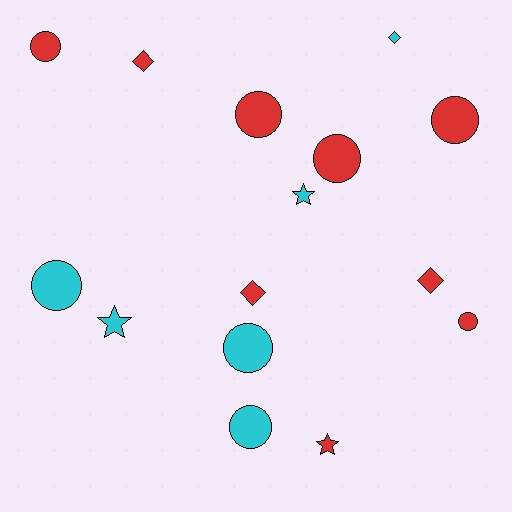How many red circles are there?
There are 5 red circles.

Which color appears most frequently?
Red, with 9 objects.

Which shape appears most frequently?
Circle, with 8 objects.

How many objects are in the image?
There are 15 objects.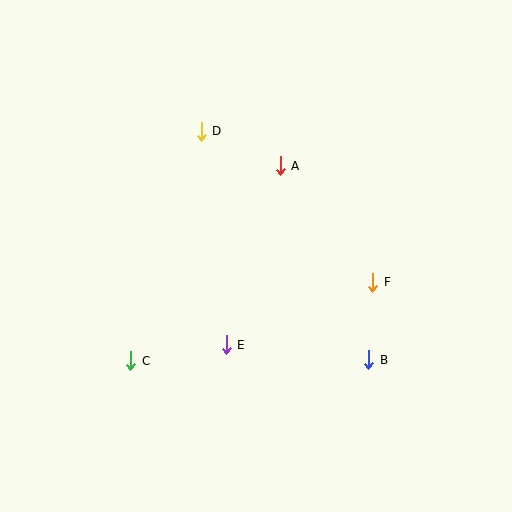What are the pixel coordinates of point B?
Point B is at (369, 360).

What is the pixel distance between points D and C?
The distance between D and C is 240 pixels.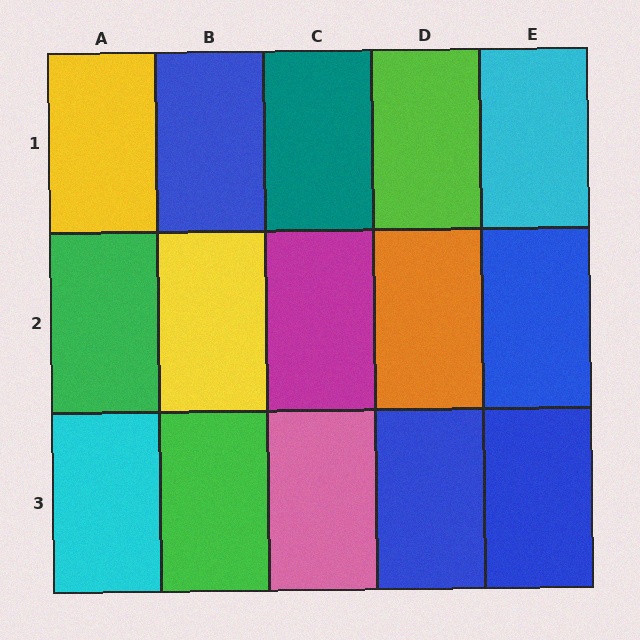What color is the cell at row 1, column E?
Cyan.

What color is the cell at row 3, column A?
Cyan.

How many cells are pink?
1 cell is pink.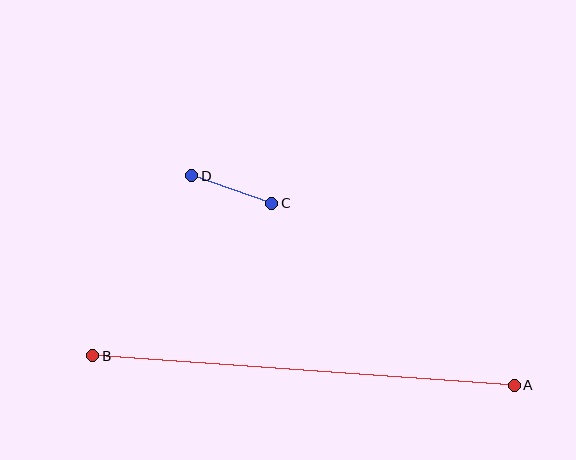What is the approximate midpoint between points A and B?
The midpoint is at approximately (304, 371) pixels.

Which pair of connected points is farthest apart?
Points A and B are farthest apart.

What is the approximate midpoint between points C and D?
The midpoint is at approximately (232, 189) pixels.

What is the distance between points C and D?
The distance is approximately 85 pixels.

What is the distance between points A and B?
The distance is approximately 422 pixels.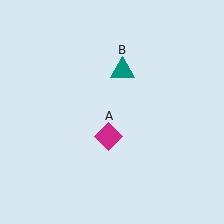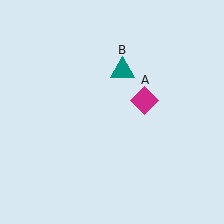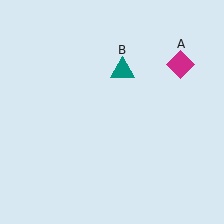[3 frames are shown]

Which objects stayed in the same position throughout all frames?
Teal triangle (object B) remained stationary.